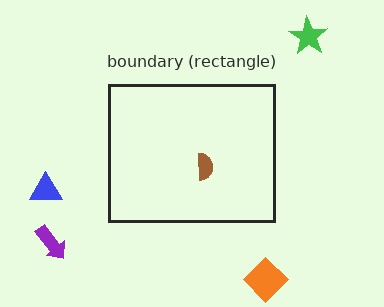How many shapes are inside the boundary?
1 inside, 4 outside.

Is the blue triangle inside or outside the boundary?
Outside.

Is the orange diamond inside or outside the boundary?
Outside.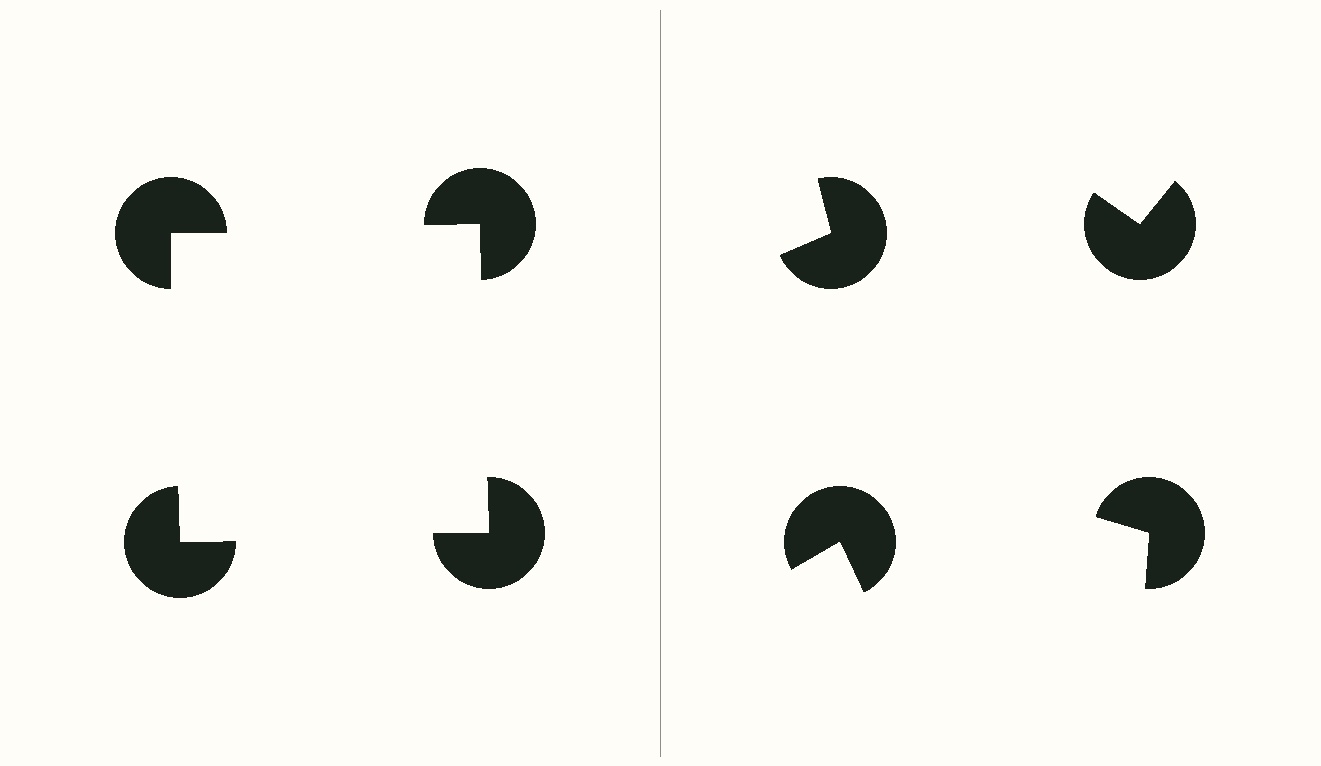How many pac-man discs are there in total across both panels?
8 — 4 on each side.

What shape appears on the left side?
An illusory square.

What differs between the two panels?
The pac-man discs are positioned identically on both sides; only the wedge orientations differ. On the left they align to a square; on the right they are misaligned.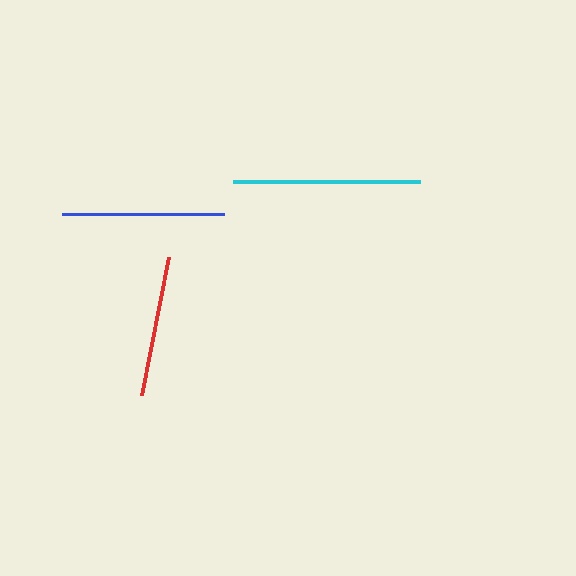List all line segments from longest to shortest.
From longest to shortest: cyan, blue, red.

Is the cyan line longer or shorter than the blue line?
The cyan line is longer than the blue line.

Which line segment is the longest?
The cyan line is the longest at approximately 188 pixels.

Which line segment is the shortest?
The red line is the shortest at approximately 140 pixels.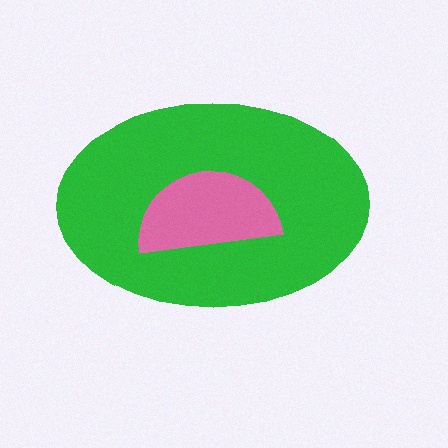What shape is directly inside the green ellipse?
The pink semicircle.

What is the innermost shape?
The pink semicircle.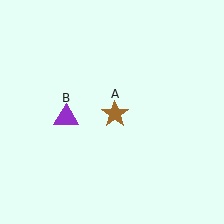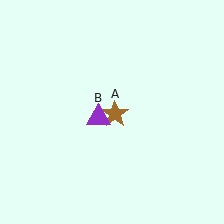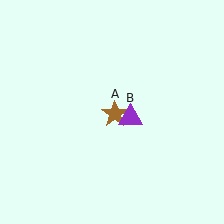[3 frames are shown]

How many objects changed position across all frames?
1 object changed position: purple triangle (object B).